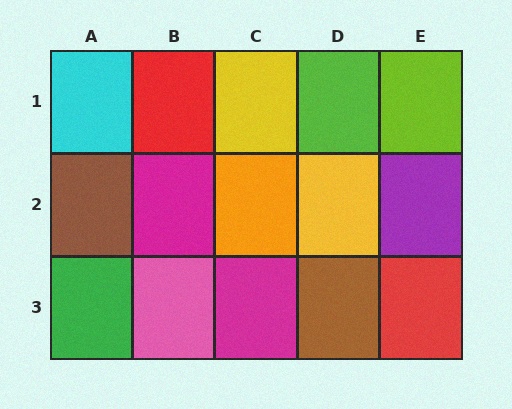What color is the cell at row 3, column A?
Green.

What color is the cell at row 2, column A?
Brown.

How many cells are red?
2 cells are red.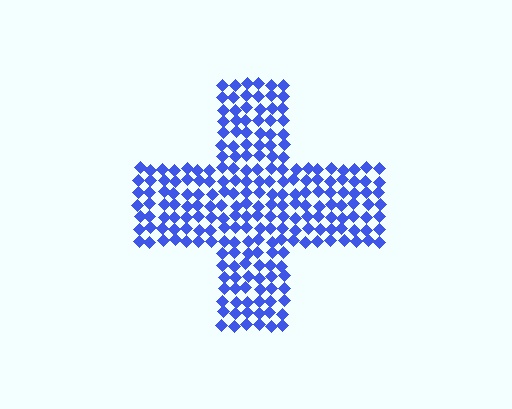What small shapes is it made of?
It is made of small diamonds.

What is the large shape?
The large shape is a cross.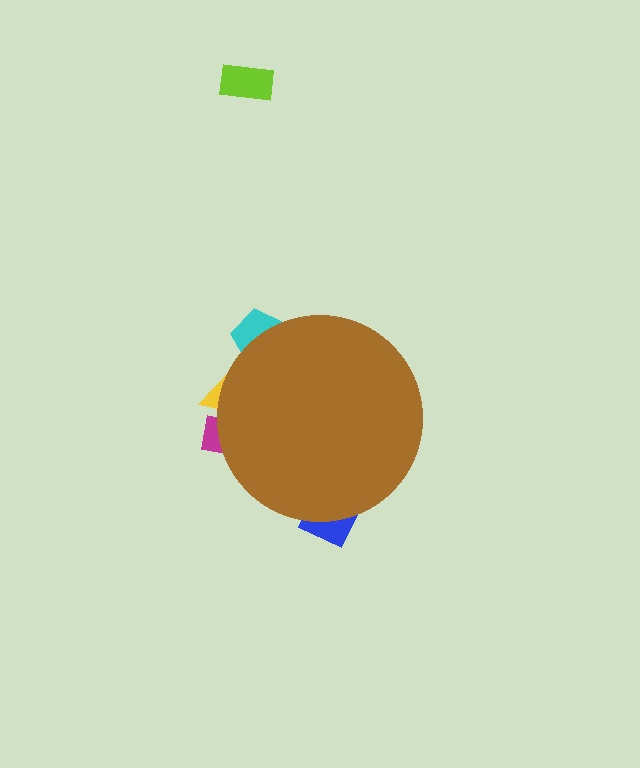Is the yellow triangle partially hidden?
Yes, the yellow triangle is partially hidden behind the brown circle.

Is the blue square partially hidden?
Yes, the blue square is partially hidden behind the brown circle.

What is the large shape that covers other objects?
A brown circle.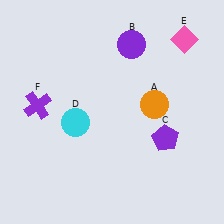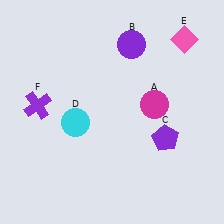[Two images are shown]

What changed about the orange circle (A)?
In Image 1, A is orange. In Image 2, it changed to magenta.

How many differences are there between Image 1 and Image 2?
There is 1 difference between the two images.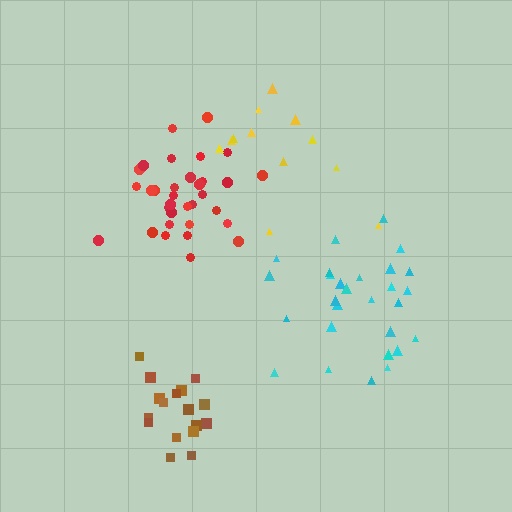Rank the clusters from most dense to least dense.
red, brown, cyan, yellow.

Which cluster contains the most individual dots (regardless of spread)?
Red (34).